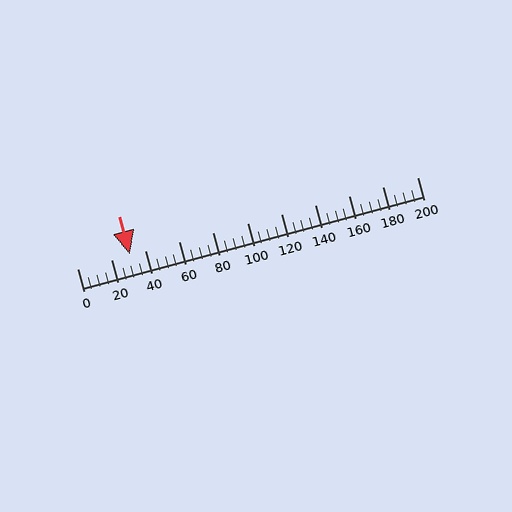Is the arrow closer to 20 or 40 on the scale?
The arrow is closer to 40.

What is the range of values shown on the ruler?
The ruler shows values from 0 to 200.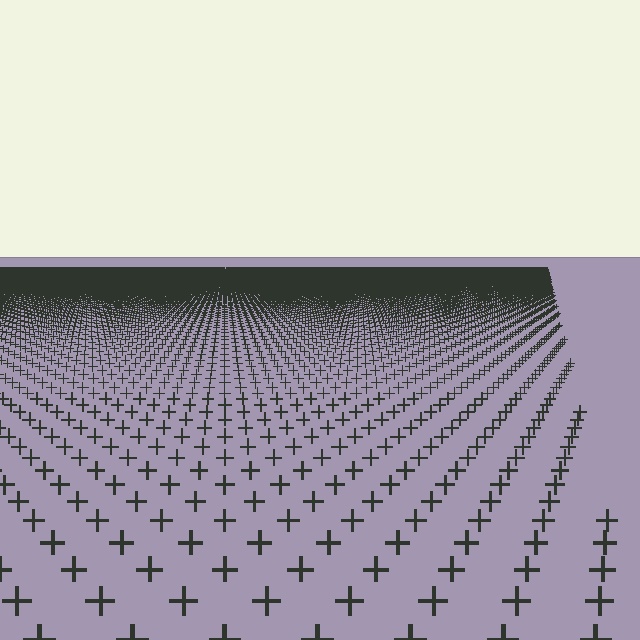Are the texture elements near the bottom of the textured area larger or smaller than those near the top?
Larger. Near the bottom, elements are closer to the viewer and appear at a bigger on-screen size.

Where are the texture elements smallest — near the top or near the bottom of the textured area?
Near the top.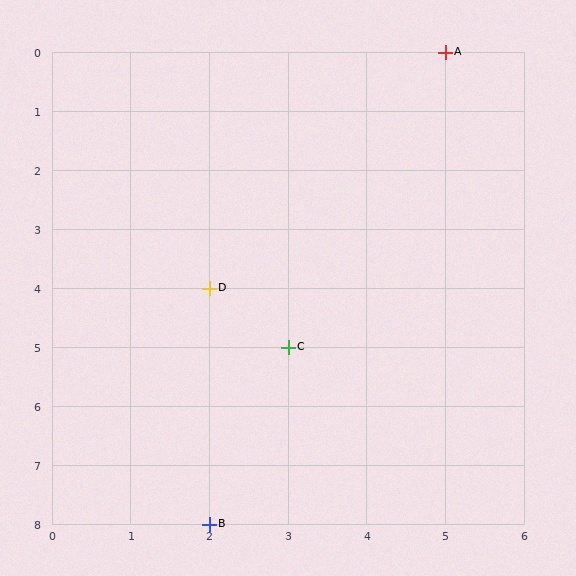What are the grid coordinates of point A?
Point A is at grid coordinates (5, 0).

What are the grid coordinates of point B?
Point B is at grid coordinates (2, 8).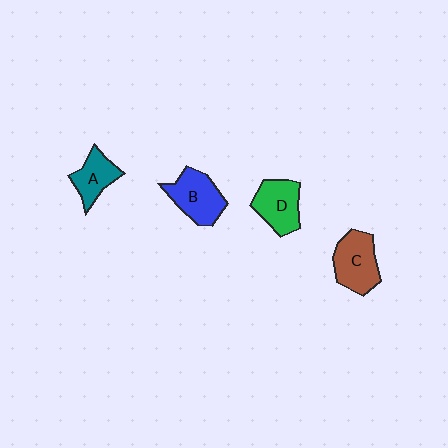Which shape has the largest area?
Shape C (brown).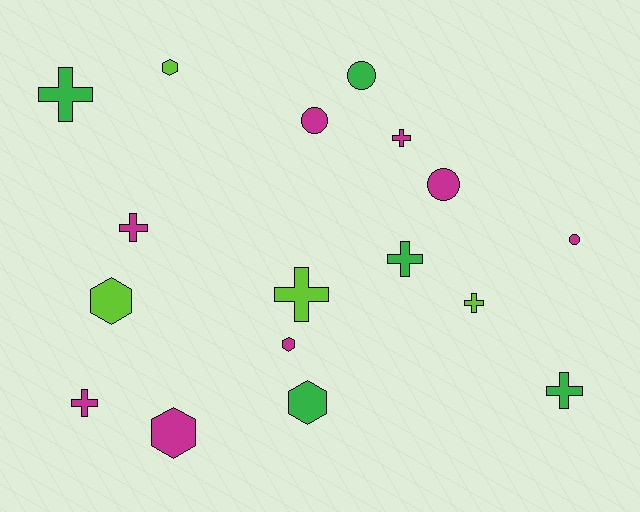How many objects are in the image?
There are 17 objects.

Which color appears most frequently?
Magenta, with 8 objects.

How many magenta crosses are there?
There are 3 magenta crosses.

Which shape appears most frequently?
Cross, with 8 objects.